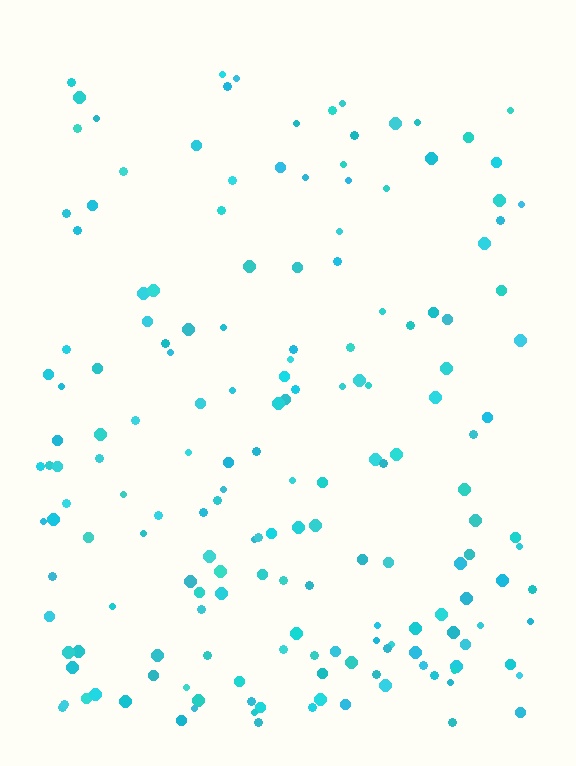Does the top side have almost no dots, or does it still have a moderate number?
Still a moderate number, just noticeably fewer than the bottom.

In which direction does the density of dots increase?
From top to bottom, with the bottom side densest.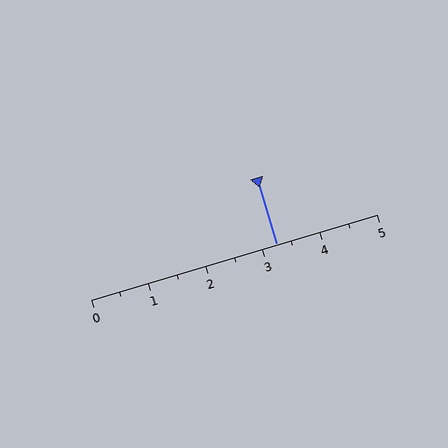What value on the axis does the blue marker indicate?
The marker indicates approximately 3.2.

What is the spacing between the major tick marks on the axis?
The major ticks are spaced 1 apart.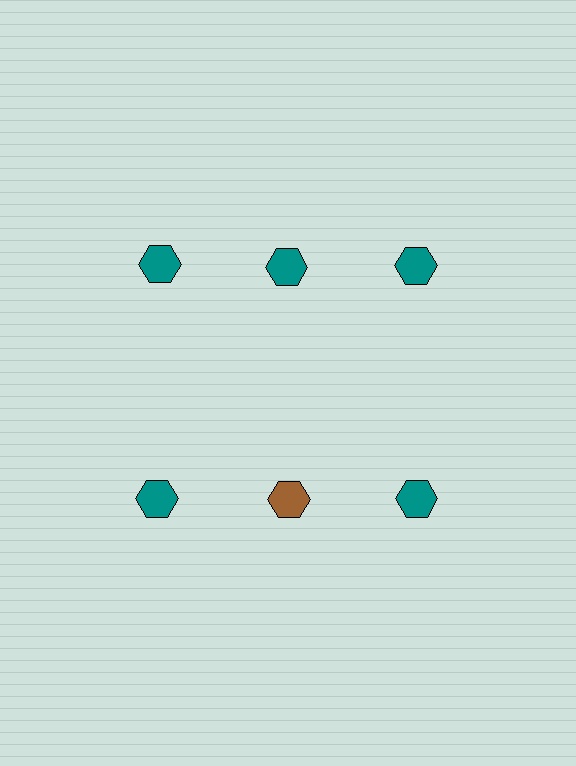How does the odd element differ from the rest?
It has a different color: brown instead of teal.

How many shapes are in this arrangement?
There are 6 shapes arranged in a grid pattern.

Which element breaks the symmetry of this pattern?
The brown hexagon in the second row, second from left column breaks the symmetry. All other shapes are teal hexagons.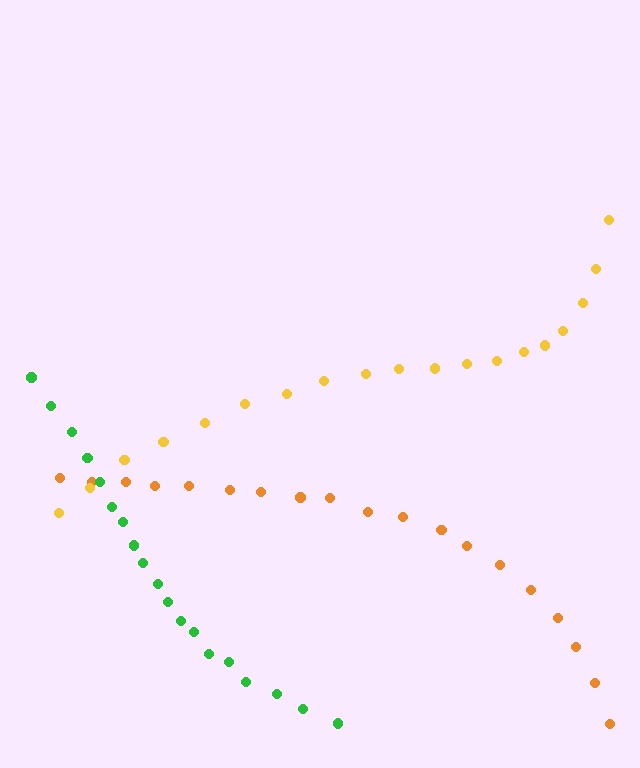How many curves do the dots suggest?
There are 3 distinct paths.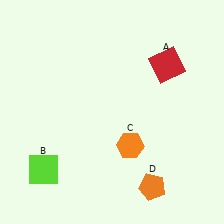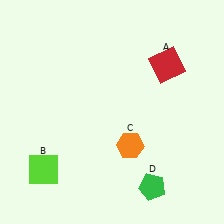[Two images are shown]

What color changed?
The pentagon (D) changed from orange in Image 1 to green in Image 2.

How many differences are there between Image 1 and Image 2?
There is 1 difference between the two images.